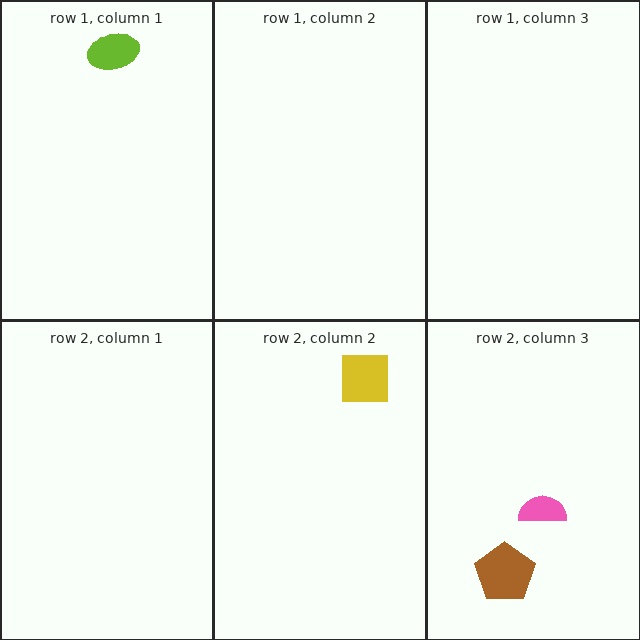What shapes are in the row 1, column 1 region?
The lime ellipse.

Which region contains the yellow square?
The row 2, column 2 region.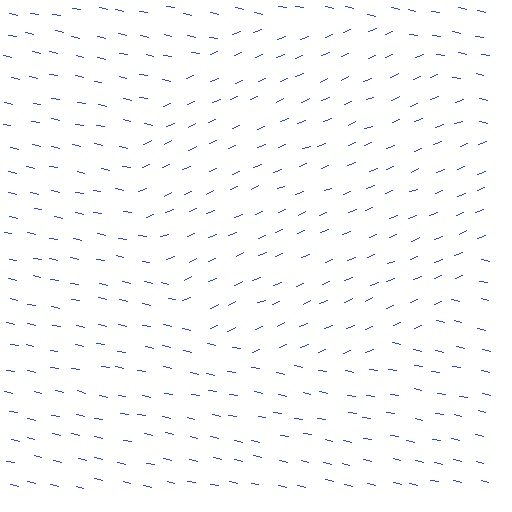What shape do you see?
I see a circle.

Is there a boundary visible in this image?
Yes, there is a texture boundary formed by a change in line orientation.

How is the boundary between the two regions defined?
The boundary is defined purely by a change in line orientation (approximately 35 degrees difference). All lines are the same color and thickness.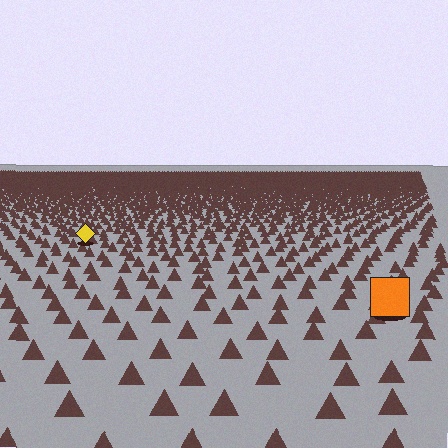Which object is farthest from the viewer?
The yellow diamond is farthest from the viewer. It appears smaller and the ground texture around it is denser.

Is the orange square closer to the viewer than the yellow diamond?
Yes. The orange square is closer — you can tell from the texture gradient: the ground texture is coarser near it.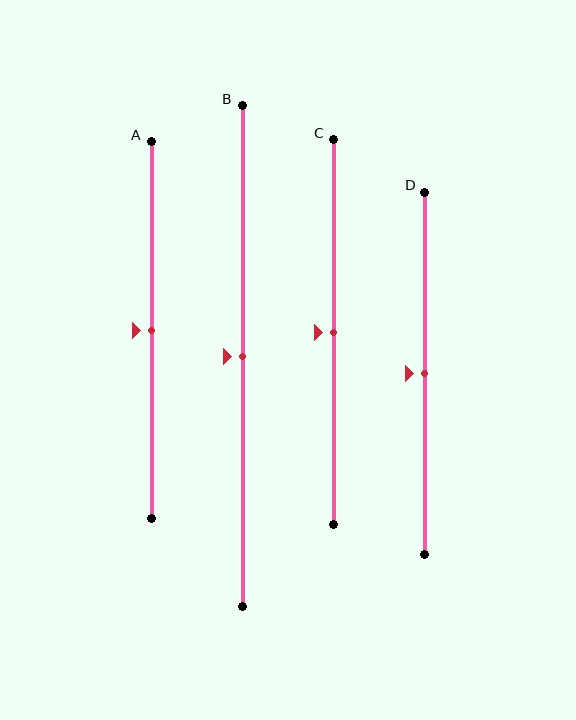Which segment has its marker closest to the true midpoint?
Segment A has its marker closest to the true midpoint.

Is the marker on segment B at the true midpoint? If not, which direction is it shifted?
Yes, the marker on segment B is at the true midpoint.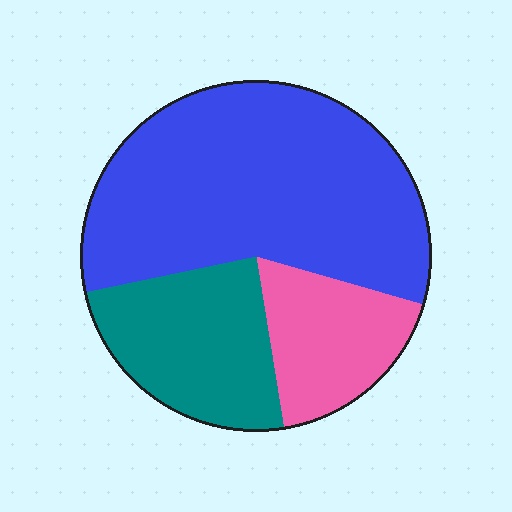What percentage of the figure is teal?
Teal takes up about one quarter (1/4) of the figure.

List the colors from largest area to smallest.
From largest to smallest: blue, teal, pink.